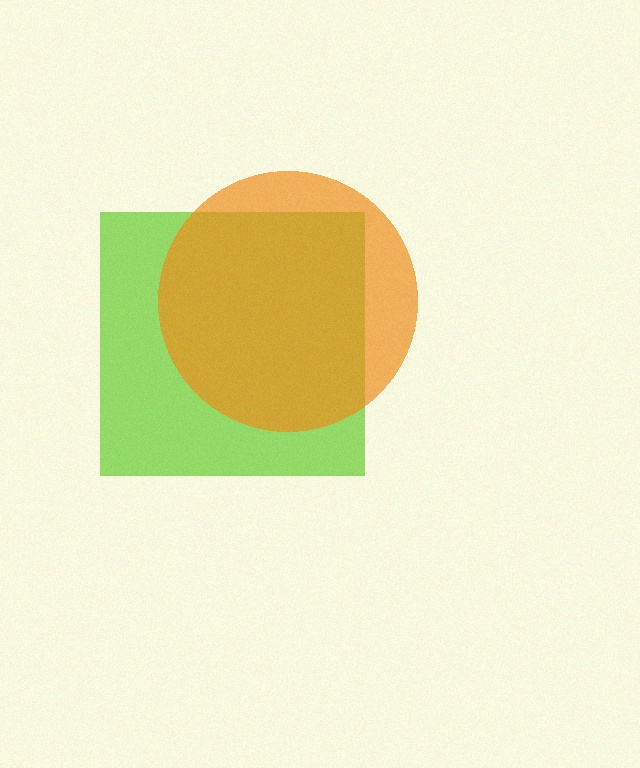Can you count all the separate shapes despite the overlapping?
Yes, there are 2 separate shapes.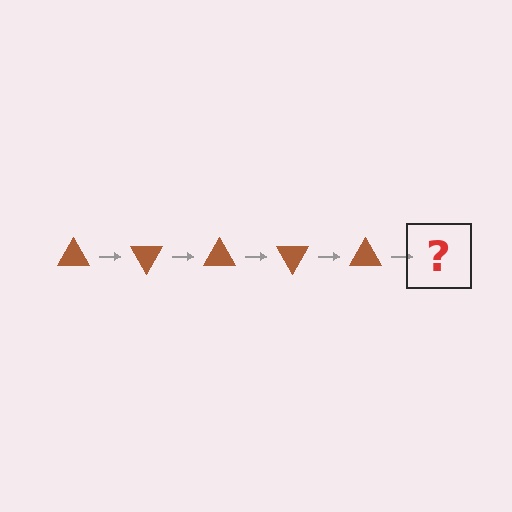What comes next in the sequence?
The next element should be a brown triangle rotated 300 degrees.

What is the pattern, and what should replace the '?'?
The pattern is that the triangle rotates 60 degrees each step. The '?' should be a brown triangle rotated 300 degrees.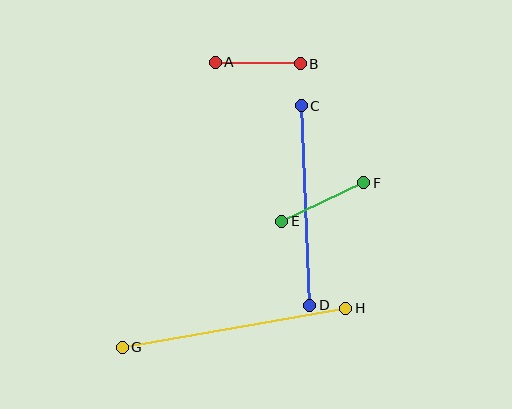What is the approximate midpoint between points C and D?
The midpoint is at approximately (306, 205) pixels.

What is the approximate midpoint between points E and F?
The midpoint is at approximately (323, 202) pixels.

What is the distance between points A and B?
The distance is approximately 85 pixels.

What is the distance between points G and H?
The distance is approximately 227 pixels.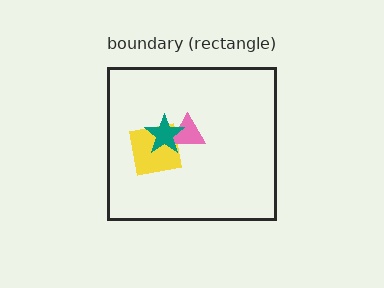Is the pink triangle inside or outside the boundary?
Inside.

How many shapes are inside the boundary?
3 inside, 0 outside.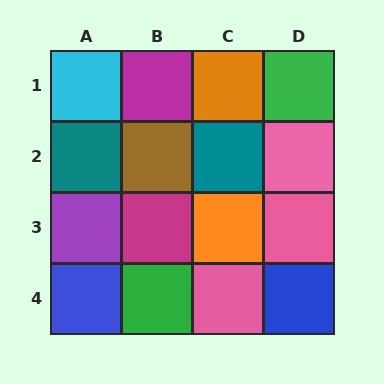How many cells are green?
2 cells are green.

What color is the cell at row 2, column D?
Pink.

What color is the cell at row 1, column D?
Green.